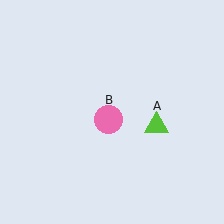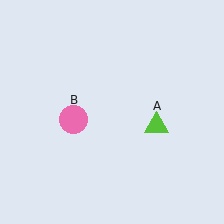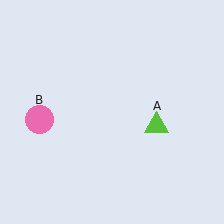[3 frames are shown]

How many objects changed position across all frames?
1 object changed position: pink circle (object B).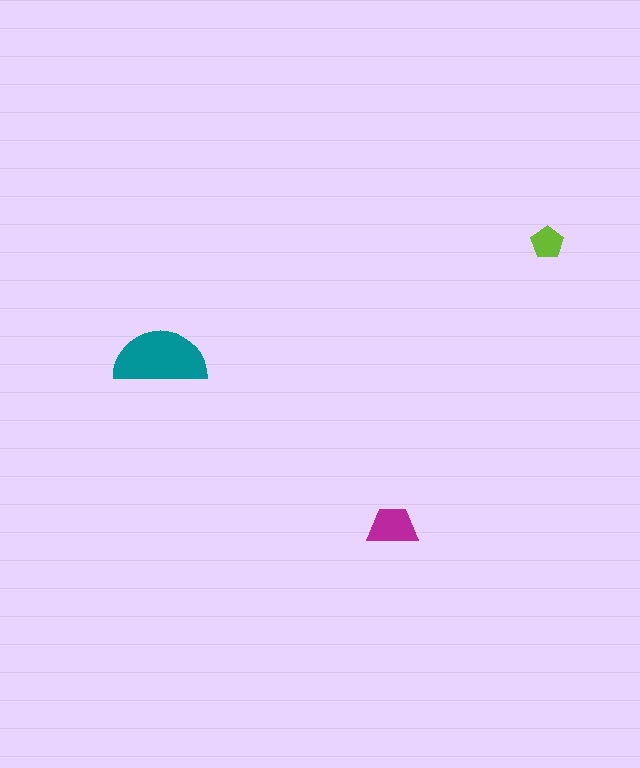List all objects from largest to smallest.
The teal semicircle, the magenta trapezoid, the lime pentagon.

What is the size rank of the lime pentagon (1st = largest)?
3rd.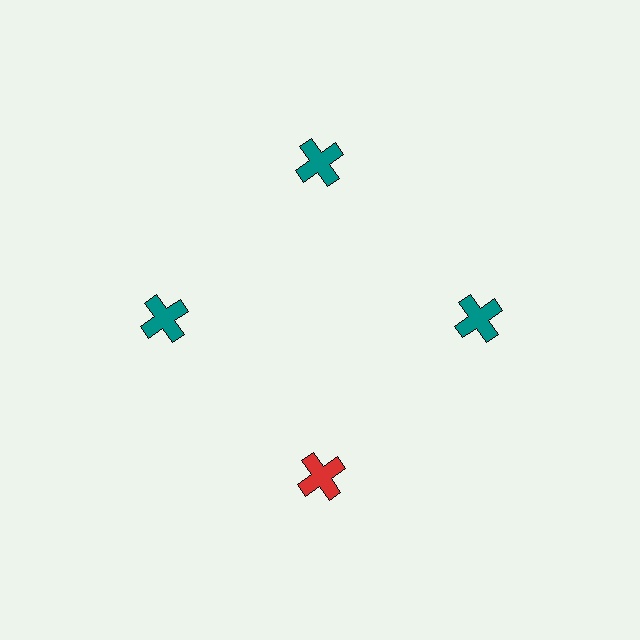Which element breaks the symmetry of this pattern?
The red cross at roughly the 6 o'clock position breaks the symmetry. All other shapes are teal crosses.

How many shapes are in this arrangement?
There are 4 shapes arranged in a ring pattern.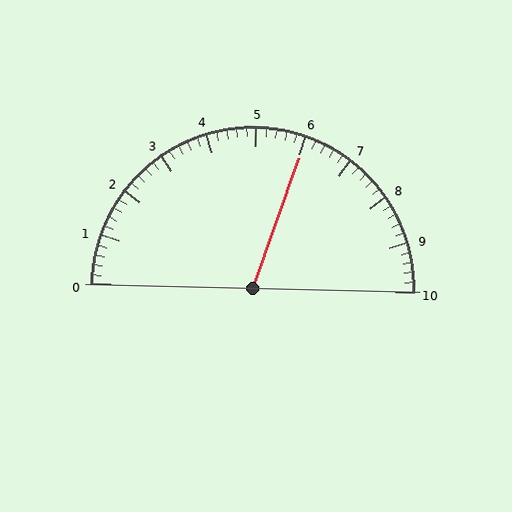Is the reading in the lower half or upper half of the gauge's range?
The reading is in the upper half of the range (0 to 10).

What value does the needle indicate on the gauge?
The needle indicates approximately 6.0.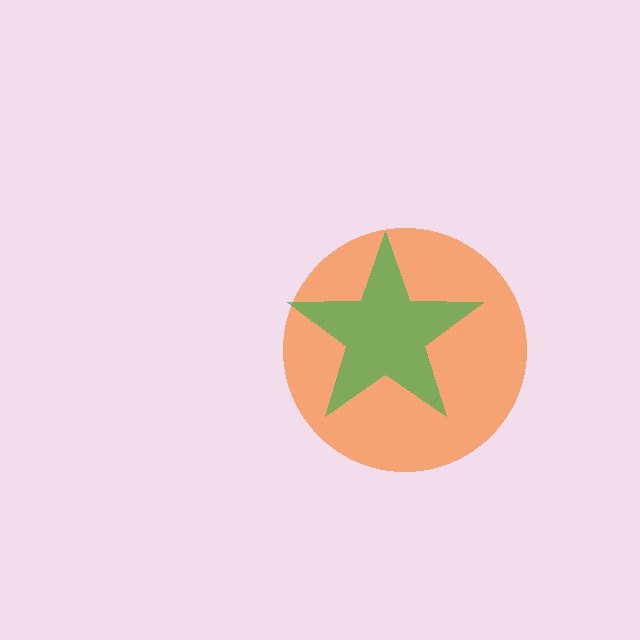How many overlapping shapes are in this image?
There are 2 overlapping shapes in the image.